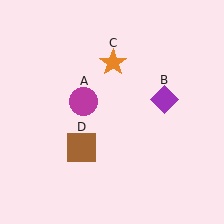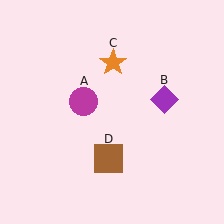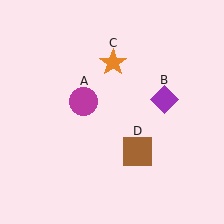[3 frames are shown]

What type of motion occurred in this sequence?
The brown square (object D) rotated counterclockwise around the center of the scene.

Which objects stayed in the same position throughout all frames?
Magenta circle (object A) and purple diamond (object B) and orange star (object C) remained stationary.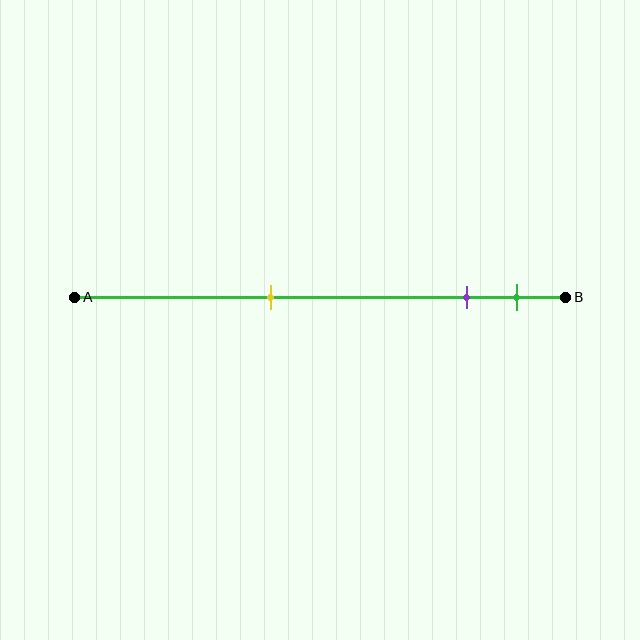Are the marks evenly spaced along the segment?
No, the marks are not evenly spaced.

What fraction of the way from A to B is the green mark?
The green mark is approximately 90% (0.9) of the way from A to B.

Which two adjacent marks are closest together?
The purple and green marks are the closest adjacent pair.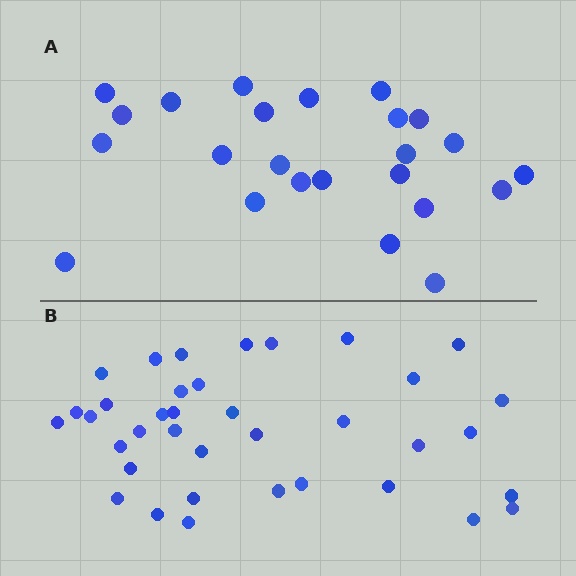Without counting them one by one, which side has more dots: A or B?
Region B (the bottom region) has more dots.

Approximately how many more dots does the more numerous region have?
Region B has approximately 15 more dots than region A.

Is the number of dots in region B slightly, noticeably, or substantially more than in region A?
Region B has substantially more. The ratio is roughly 1.5 to 1.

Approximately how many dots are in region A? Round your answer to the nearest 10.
About 20 dots. (The exact count is 24, which rounds to 20.)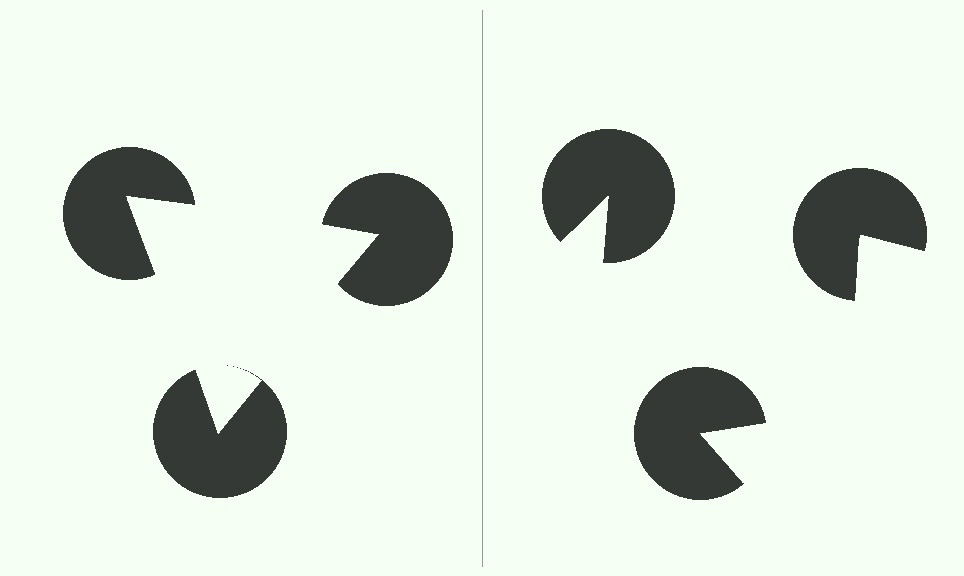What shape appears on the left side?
An illusory triangle.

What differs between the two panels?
The pac-man discs are positioned identically on both sides; only the wedge orientations differ. On the left they align to a triangle; on the right they are misaligned.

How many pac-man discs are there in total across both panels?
6 — 3 on each side.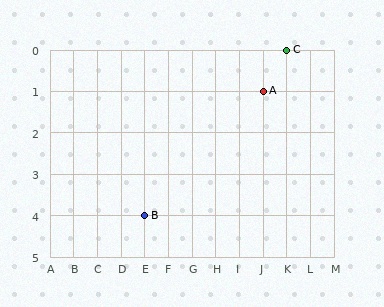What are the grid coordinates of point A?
Point A is at grid coordinates (J, 1).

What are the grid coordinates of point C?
Point C is at grid coordinates (K, 0).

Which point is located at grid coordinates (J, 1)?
Point A is at (J, 1).